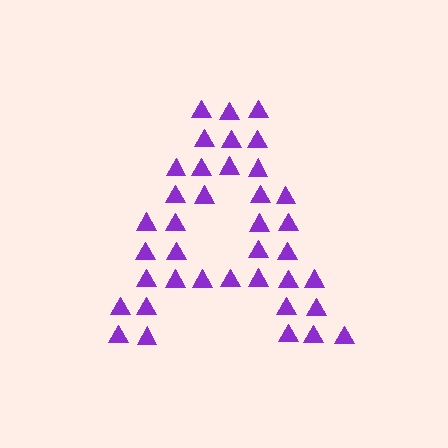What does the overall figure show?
The overall figure shows the letter A.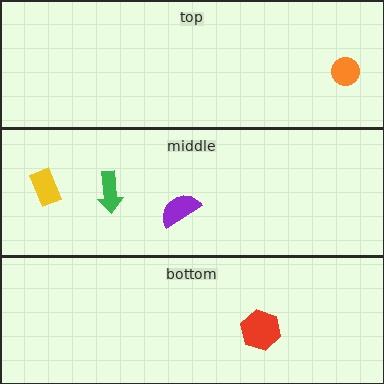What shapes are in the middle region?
The purple semicircle, the green arrow, the yellow rectangle.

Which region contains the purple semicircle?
The middle region.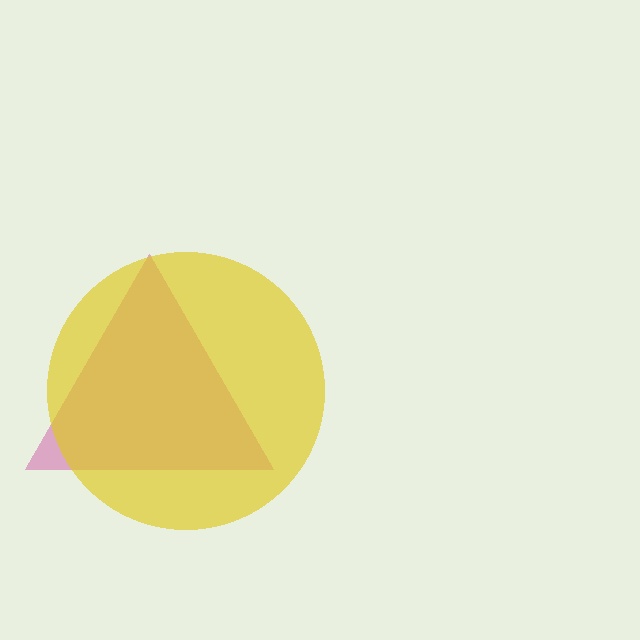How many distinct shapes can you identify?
There are 2 distinct shapes: a magenta triangle, a yellow circle.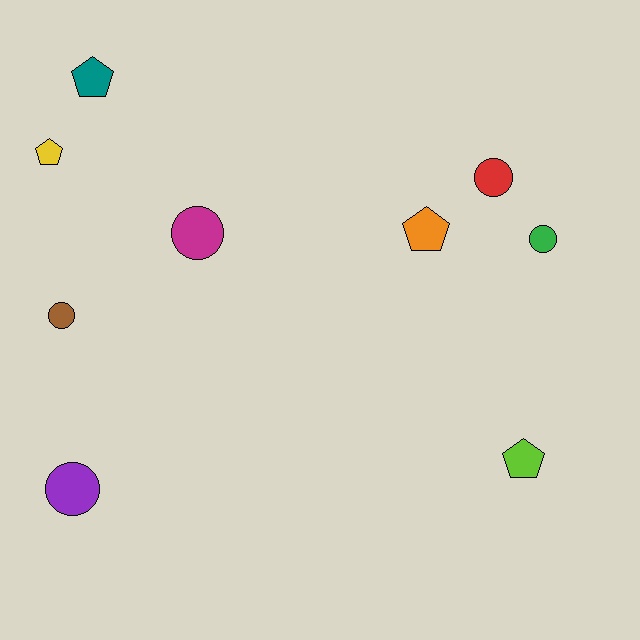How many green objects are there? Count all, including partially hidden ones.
There is 1 green object.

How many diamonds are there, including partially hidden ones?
There are no diamonds.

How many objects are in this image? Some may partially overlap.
There are 9 objects.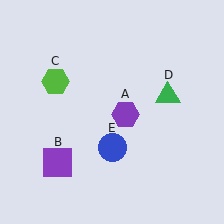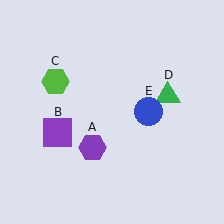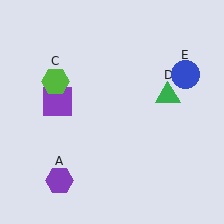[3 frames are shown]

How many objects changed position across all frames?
3 objects changed position: purple hexagon (object A), purple square (object B), blue circle (object E).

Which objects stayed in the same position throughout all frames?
Lime hexagon (object C) and green triangle (object D) remained stationary.